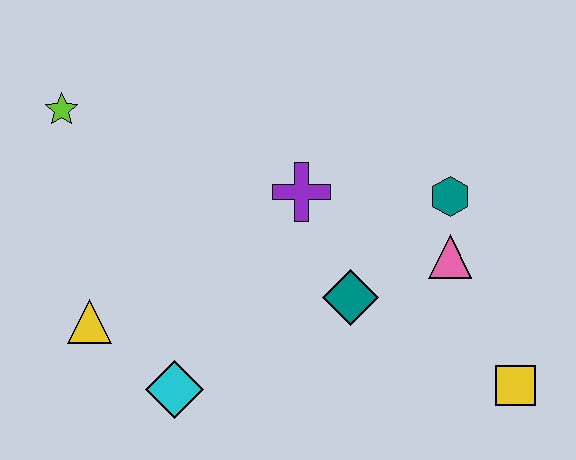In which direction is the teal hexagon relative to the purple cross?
The teal hexagon is to the right of the purple cross.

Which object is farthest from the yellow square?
The lime star is farthest from the yellow square.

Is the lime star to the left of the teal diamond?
Yes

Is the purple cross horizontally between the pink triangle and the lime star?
Yes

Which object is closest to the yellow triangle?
The cyan diamond is closest to the yellow triangle.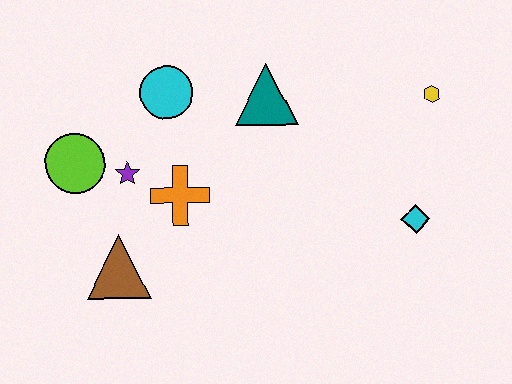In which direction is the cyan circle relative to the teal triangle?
The cyan circle is to the left of the teal triangle.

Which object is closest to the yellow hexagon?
The cyan diamond is closest to the yellow hexagon.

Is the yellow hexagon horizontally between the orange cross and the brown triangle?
No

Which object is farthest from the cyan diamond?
The lime circle is farthest from the cyan diamond.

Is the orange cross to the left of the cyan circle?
No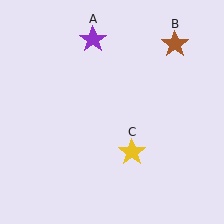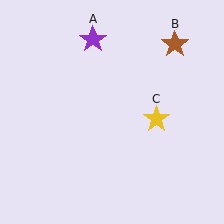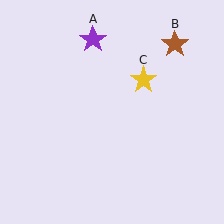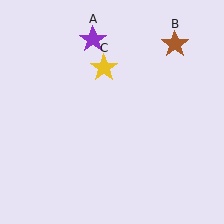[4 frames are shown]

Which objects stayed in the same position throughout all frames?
Purple star (object A) and brown star (object B) remained stationary.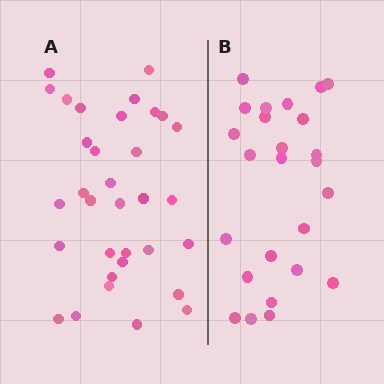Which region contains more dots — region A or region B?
Region A (the left region) has more dots.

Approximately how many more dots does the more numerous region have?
Region A has roughly 8 or so more dots than region B.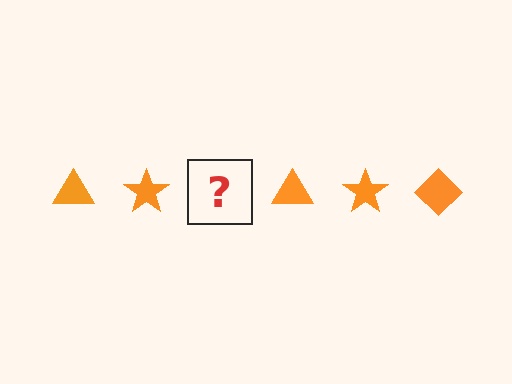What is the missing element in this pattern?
The missing element is an orange diamond.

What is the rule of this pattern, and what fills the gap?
The rule is that the pattern cycles through triangle, star, diamond shapes in orange. The gap should be filled with an orange diamond.